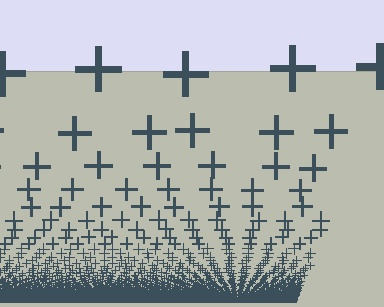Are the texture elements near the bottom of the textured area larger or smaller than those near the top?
Smaller. The gradient is inverted — elements near the bottom are smaller and denser.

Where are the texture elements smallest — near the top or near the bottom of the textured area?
Near the bottom.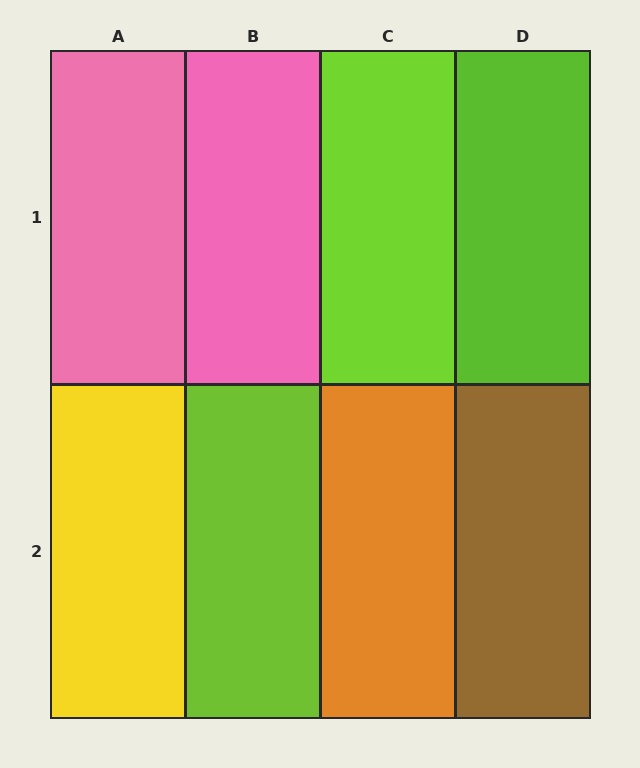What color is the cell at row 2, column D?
Brown.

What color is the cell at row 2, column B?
Lime.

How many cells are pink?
2 cells are pink.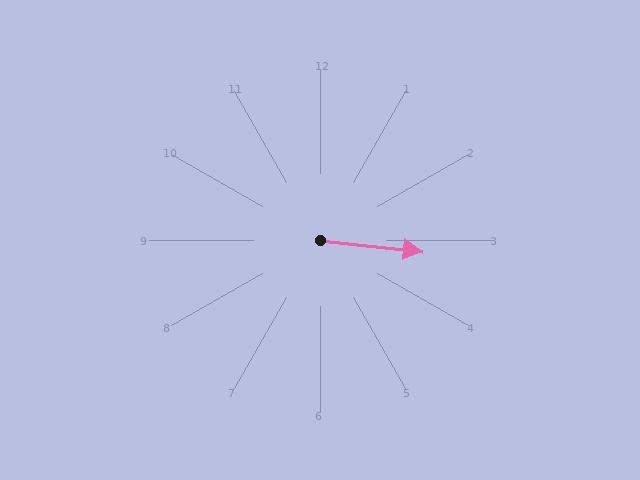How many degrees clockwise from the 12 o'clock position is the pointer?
Approximately 96 degrees.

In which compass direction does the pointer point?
East.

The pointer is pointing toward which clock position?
Roughly 3 o'clock.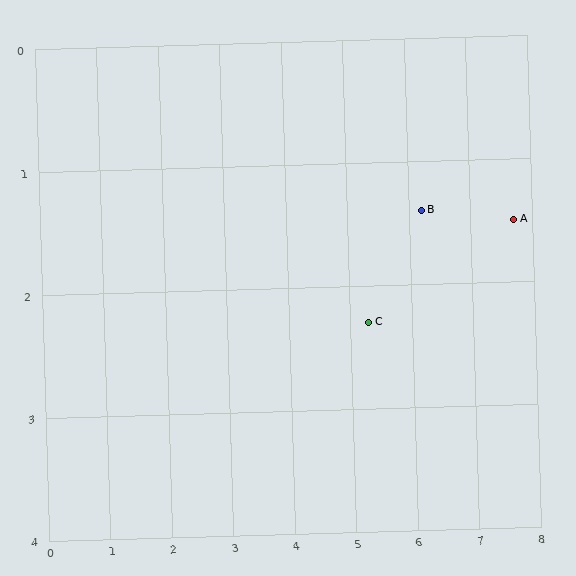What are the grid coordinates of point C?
Point C is at approximately (5.3, 2.3).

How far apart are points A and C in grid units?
Points A and C are about 2.5 grid units apart.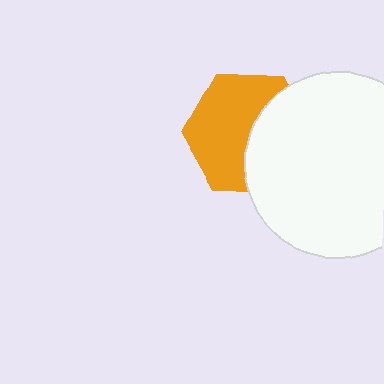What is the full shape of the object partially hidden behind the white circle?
The partially hidden object is an orange hexagon.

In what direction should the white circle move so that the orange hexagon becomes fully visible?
The white circle should move right. That is the shortest direction to clear the overlap and leave the orange hexagon fully visible.